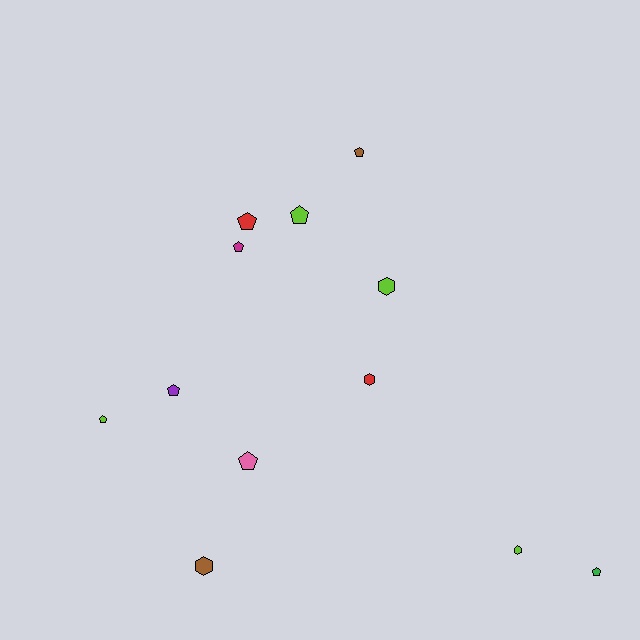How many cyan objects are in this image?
There are no cyan objects.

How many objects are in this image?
There are 12 objects.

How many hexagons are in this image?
There are 4 hexagons.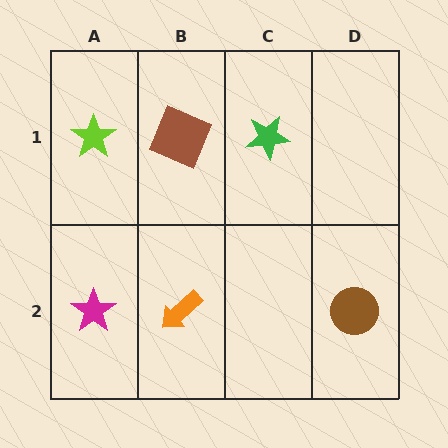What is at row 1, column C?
A green star.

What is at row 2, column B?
An orange arrow.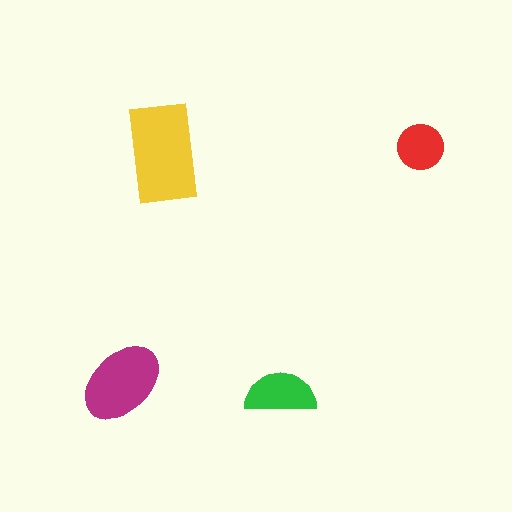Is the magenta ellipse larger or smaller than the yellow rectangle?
Smaller.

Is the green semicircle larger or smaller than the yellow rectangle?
Smaller.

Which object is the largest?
The yellow rectangle.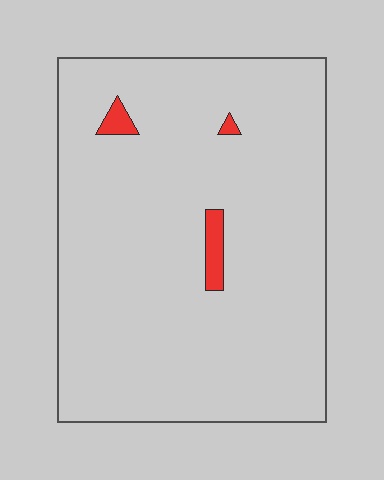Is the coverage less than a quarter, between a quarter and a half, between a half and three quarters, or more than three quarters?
Less than a quarter.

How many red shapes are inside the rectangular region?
3.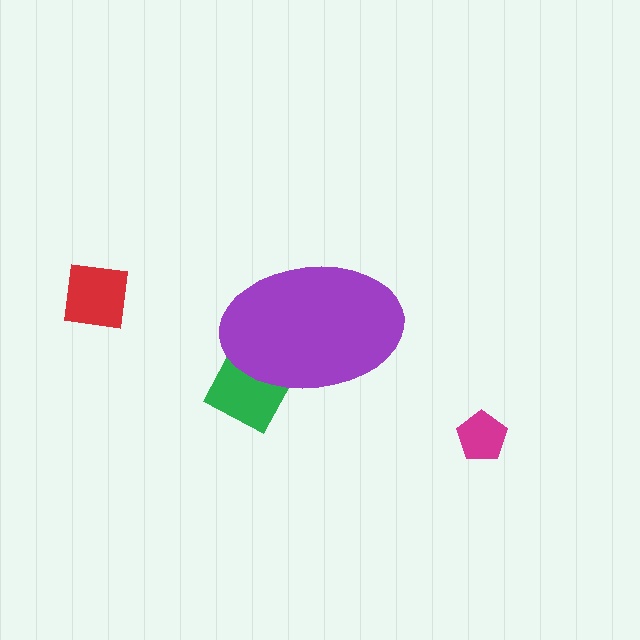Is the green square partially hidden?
Yes, the green square is partially hidden behind the purple ellipse.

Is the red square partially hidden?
No, the red square is fully visible.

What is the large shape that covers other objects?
A purple ellipse.